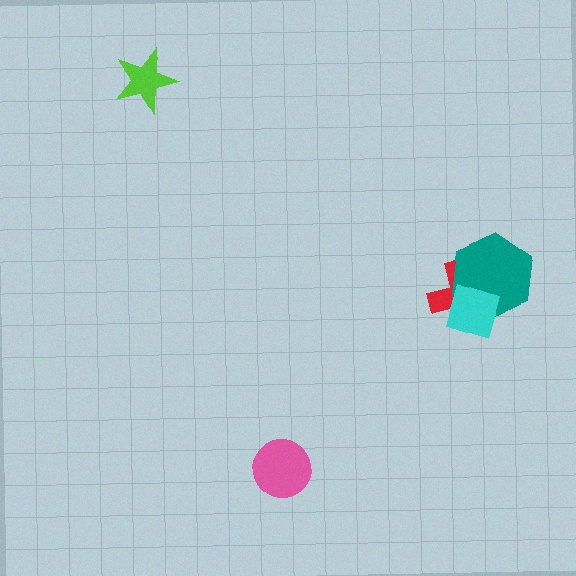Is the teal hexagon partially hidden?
Yes, it is partially covered by another shape.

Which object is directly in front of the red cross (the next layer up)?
The teal hexagon is directly in front of the red cross.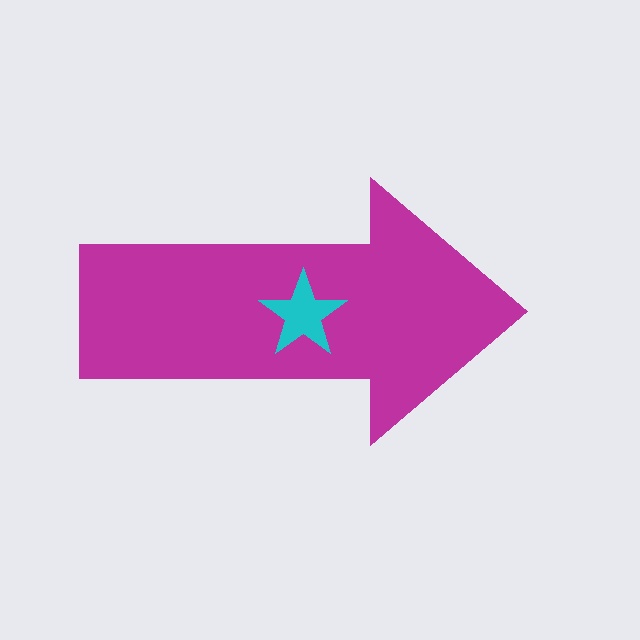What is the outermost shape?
The magenta arrow.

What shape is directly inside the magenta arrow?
The cyan star.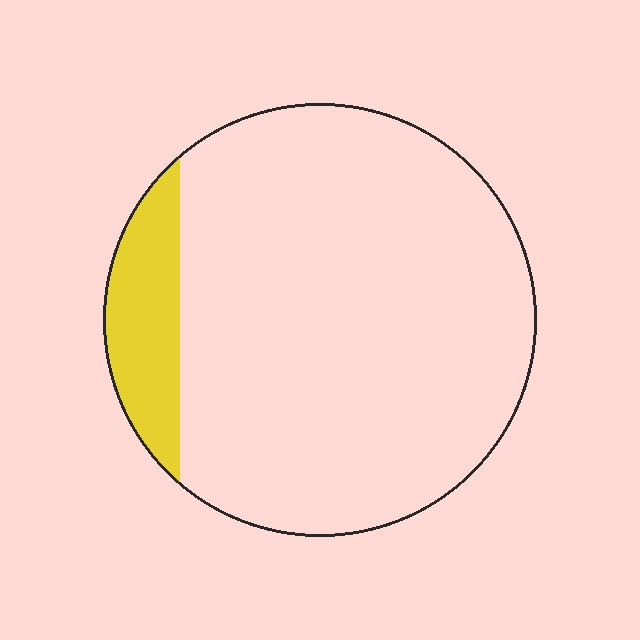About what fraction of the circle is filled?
About one eighth (1/8).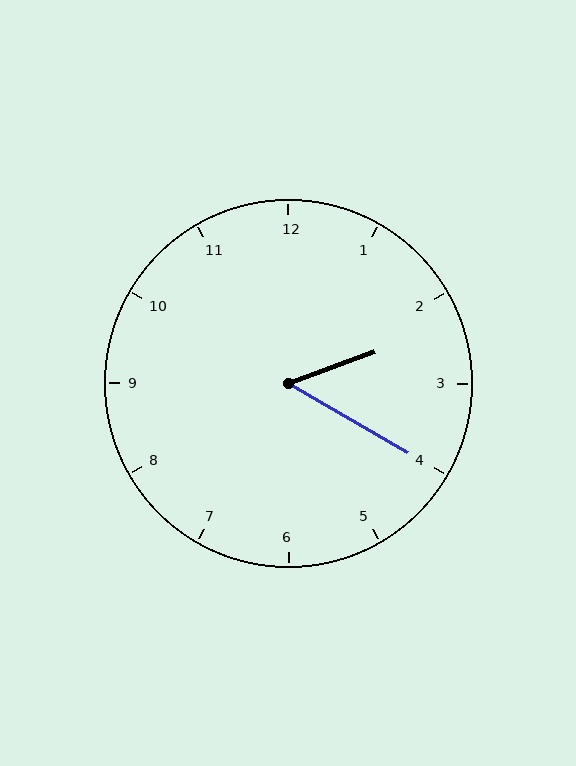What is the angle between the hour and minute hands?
Approximately 50 degrees.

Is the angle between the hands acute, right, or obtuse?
It is acute.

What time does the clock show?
2:20.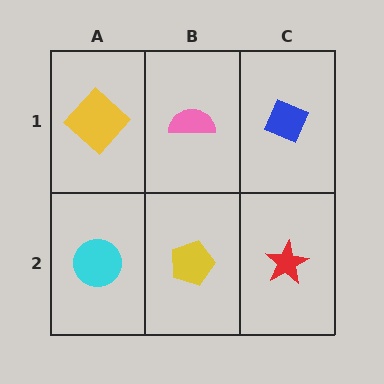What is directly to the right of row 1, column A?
A pink semicircle.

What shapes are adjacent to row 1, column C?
A red star (row 2, column C), a pink semicircle (row 1, column B).